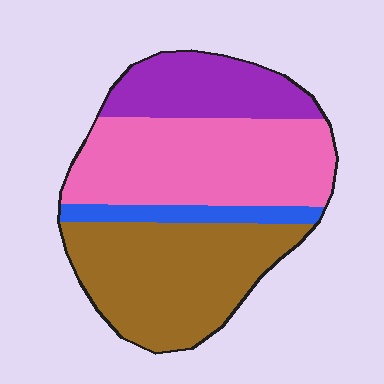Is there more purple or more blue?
Purple.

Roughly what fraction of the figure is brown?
Brown takes up about three eighths (3/8) of the figure.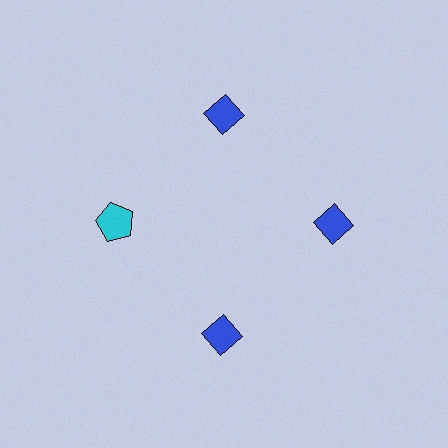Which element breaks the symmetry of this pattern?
The cyan pentagon at roughly the 9 o'clock position breaks the symmetry. All other shapes are blue diamonds.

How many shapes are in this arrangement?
There are 4 shapes arranged in a ring pattern.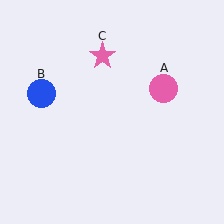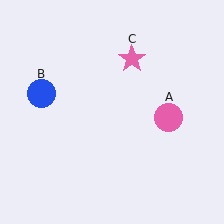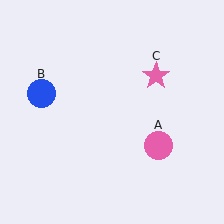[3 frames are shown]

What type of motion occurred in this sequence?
The pink circle (object A), pink star (object C) rotated clockwise around the center of the scene.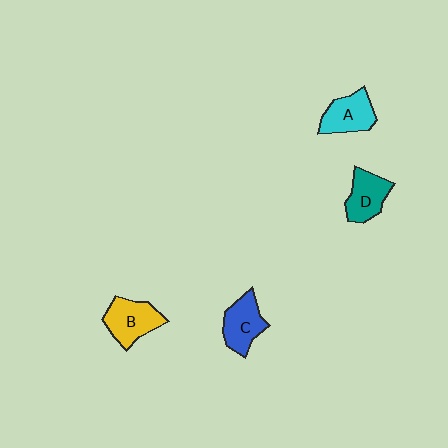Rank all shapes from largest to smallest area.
From largest to smallest: B (yellow), C (blue), A (cyan), D (teal).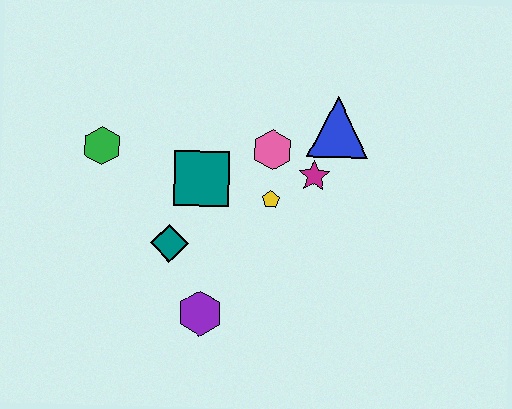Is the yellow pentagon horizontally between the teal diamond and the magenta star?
Yes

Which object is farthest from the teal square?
The blue triangle is farthest from the teal square.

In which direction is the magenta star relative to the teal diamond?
The magenta star is to the right of the teal diamond.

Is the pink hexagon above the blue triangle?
No